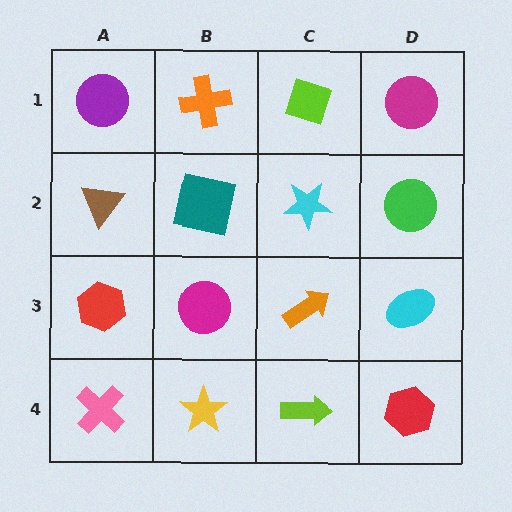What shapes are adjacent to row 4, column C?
An orange arrow (row 3, column C), a yellow star (row 4, column B), a red hexagon (row 4, column D).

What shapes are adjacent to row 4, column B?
A magenta circle (row 3, column B), a pink cross (row 4, column A), a lime arrow (row 4, column C).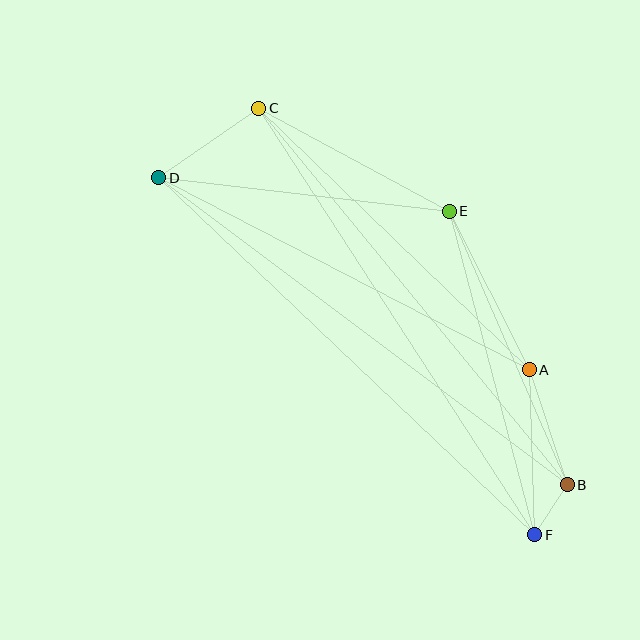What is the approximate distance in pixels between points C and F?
The distance between C and F is approximately 508 pixels.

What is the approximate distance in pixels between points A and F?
The distance between A and F is approximately 165 pixels.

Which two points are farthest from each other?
Points D and F are farthest from each other.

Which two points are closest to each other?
Points B and F are closest to each other.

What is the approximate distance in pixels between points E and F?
The distance between E and F is approximately 335 pixels.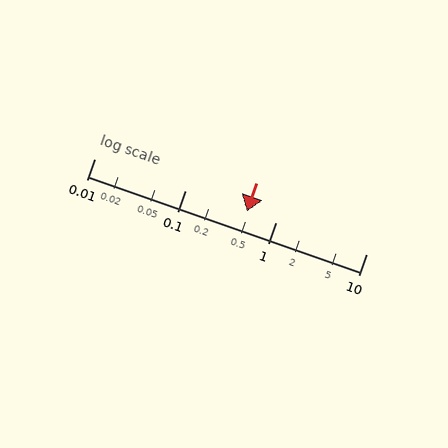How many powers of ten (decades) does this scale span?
The scale spans 3 decades, from 0.01 to 10.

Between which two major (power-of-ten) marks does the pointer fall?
The pointer is between 0.1 and 1.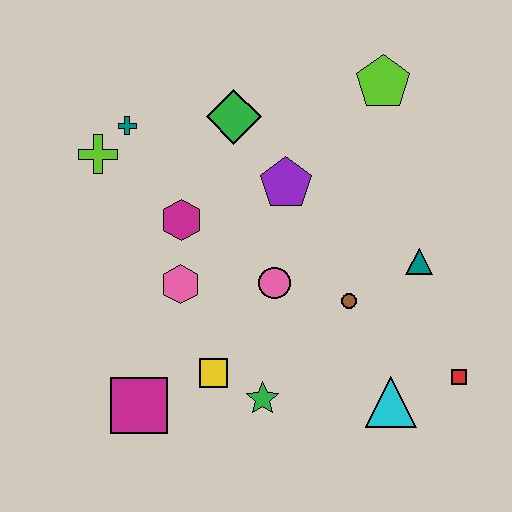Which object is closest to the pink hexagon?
The magenta hexagon is closest to the pink hexagon.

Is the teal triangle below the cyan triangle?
No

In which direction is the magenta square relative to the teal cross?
The magenta square is below the teal cross.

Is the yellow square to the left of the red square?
Yes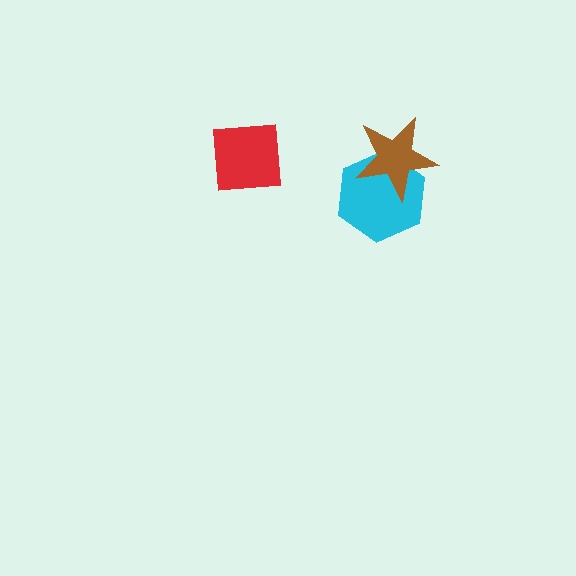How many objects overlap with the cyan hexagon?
1 object overlaps with the cyan hexagon.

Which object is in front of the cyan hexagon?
The brown star is in front of the cyan hexagon.